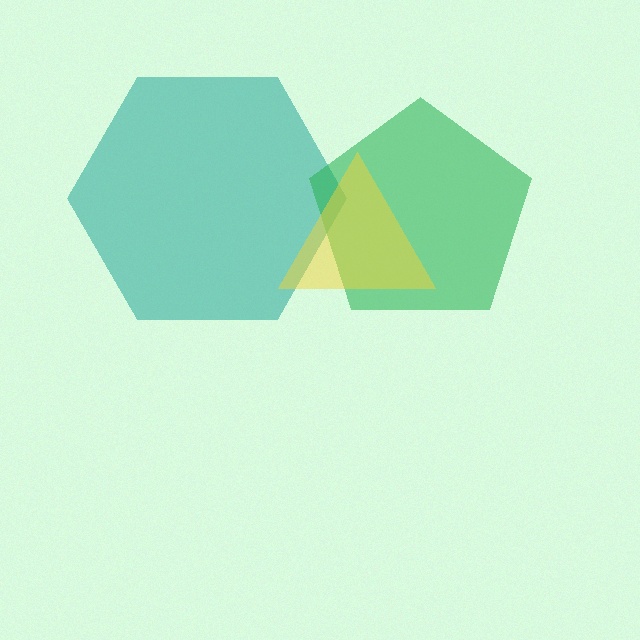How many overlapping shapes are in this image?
There are 3 overlapping shapes in the image.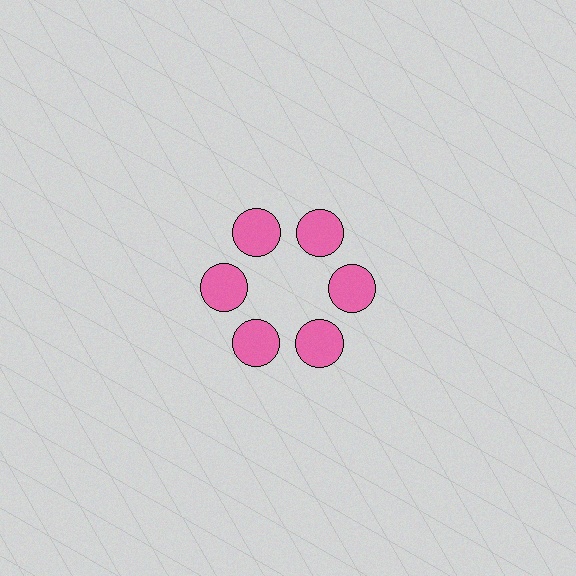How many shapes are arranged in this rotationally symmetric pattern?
There are 6 shapes, arranged in 6 groups of 1.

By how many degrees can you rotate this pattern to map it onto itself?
The pattern maps onto itself every 60 degrees of rotation.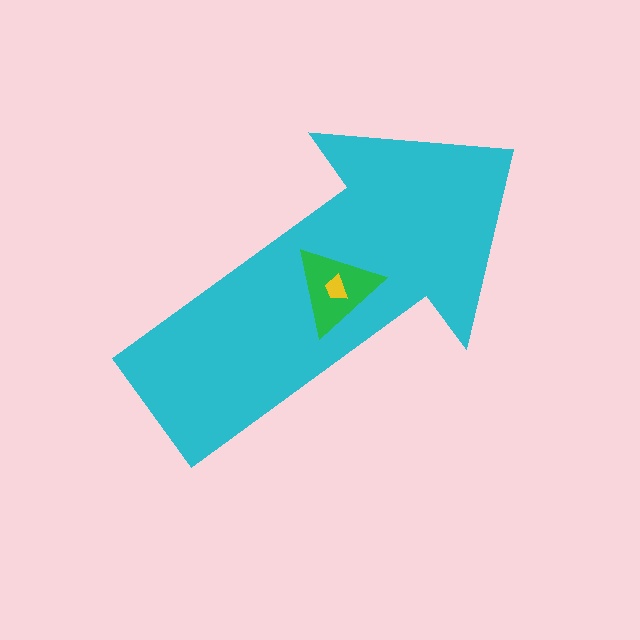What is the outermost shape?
The cyan arrow.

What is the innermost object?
The yellow trapezoid.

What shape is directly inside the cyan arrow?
The green triangle.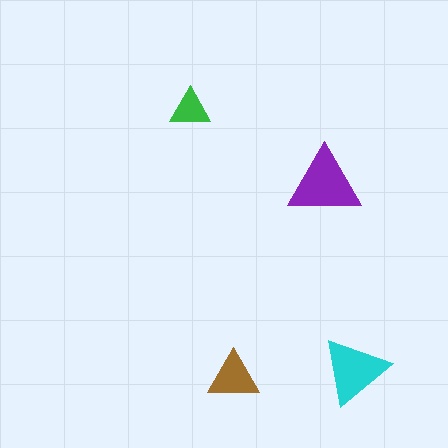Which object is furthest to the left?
The green triangle is leftmost.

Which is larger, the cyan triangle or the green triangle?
The cyan one.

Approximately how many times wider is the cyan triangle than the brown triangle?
About 1.5 times wider.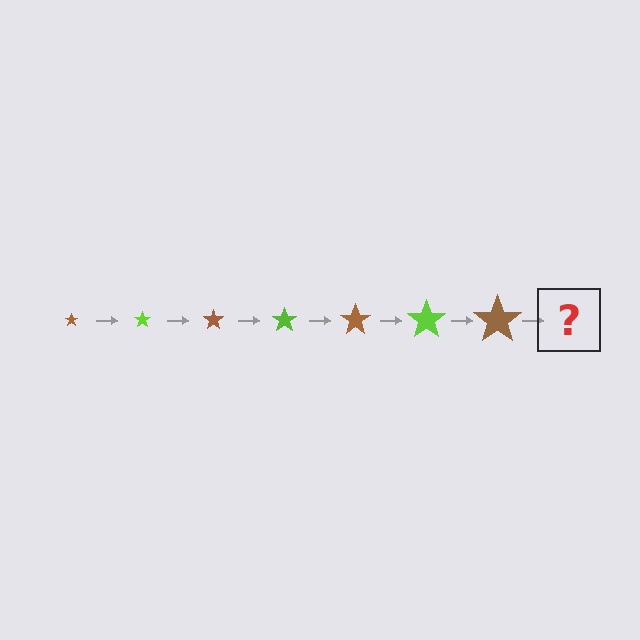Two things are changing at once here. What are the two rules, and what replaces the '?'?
The two rules are that the star grows larger each step and the color cycles through brown and lime. The '?' should be a lime star, larger than the previous one.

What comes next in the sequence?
The next element should be a lime star, larger than the previous one.